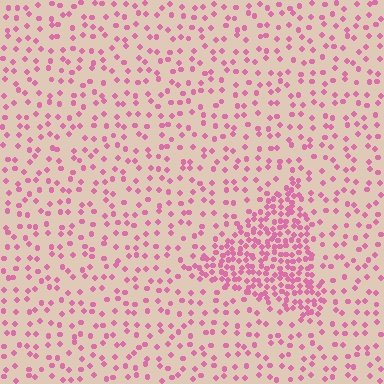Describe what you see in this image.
The image contains small pink elements arranged at two different densities. A triangle-shaped region is visible where the elements are more densely packed than the surrounding area.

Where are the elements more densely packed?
The elements are more densely packed inside the triangle boundary.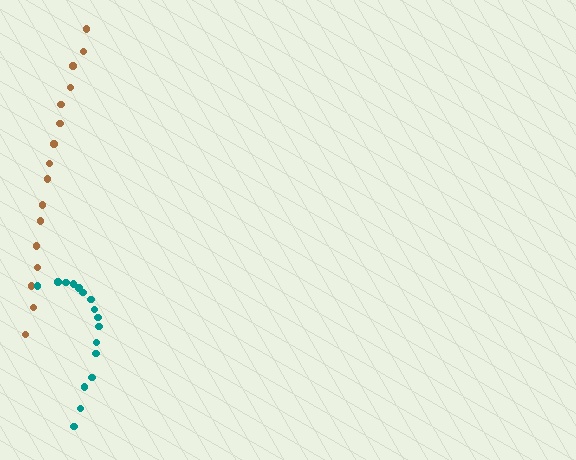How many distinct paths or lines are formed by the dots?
There are 2 distinct paths.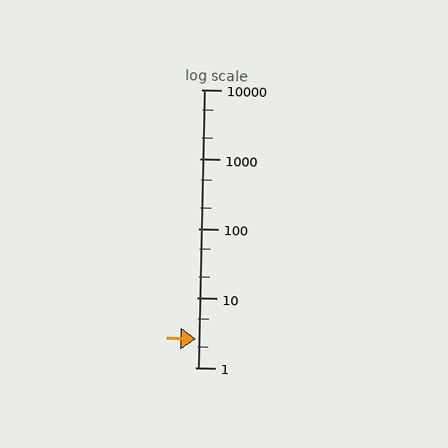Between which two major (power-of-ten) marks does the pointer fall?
The pointer is between 1 and 10.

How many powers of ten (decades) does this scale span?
The scale spans 4 decades, from 1 to 10000.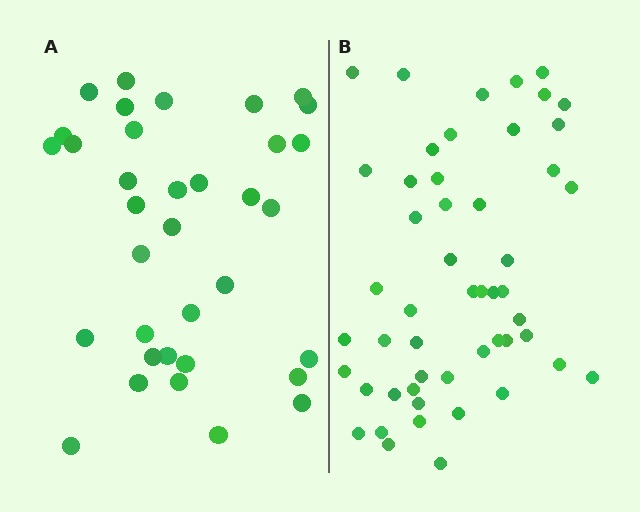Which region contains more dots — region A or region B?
Region B (the right region) has more dots.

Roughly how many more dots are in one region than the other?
Region B has approximately 15 more dots than region A.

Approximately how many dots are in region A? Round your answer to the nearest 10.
About 40 dots. (The exact count is 35, which rounds to 40.)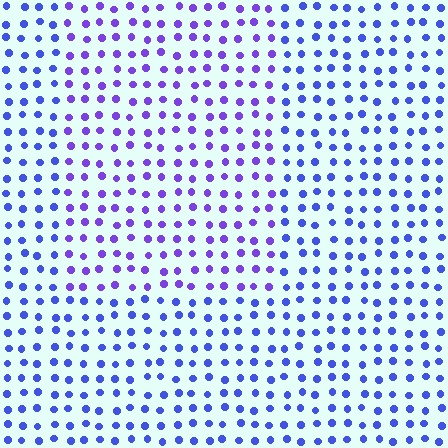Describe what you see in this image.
The image is filled with small blue elements in a uniform arrangement. A rectangle-shaped region is visible where the elements are tinted to a slightly different hue, forming a subtle color boundary.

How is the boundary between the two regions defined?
The boundary is defined purely by a slight shift in hue (about 29 degrees). Spacing, size, and orientation are identical on both sides.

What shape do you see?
I see a rectangle.